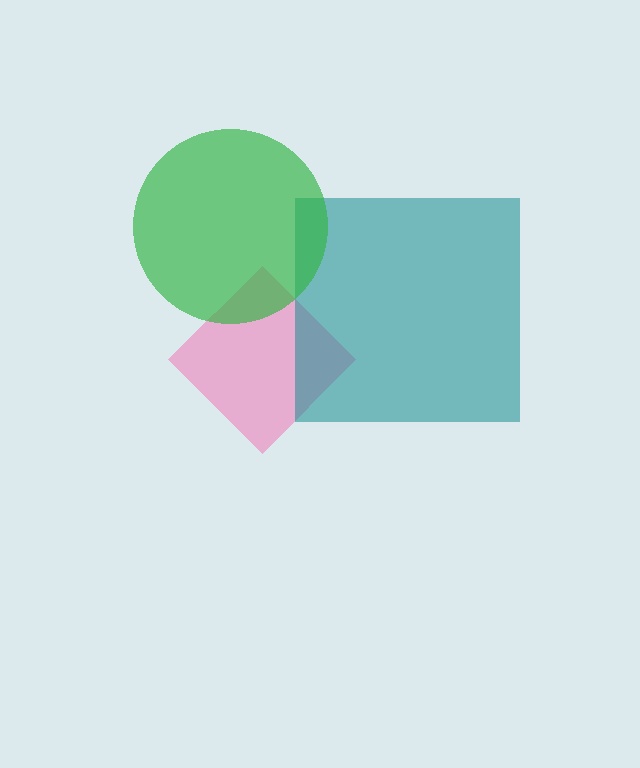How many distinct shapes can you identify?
There are 3 distinct shapes: a pink diamond, a teal square, a green circle.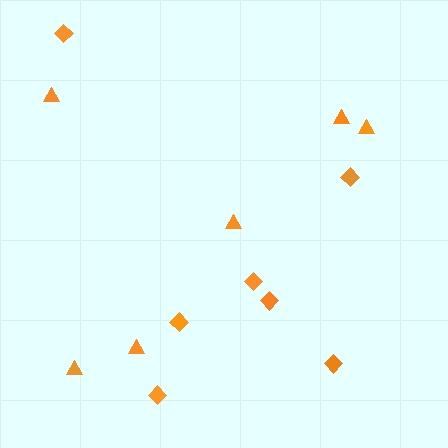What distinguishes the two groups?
There are 2 groups: one group of triangles (6) and one group of diamonds (7).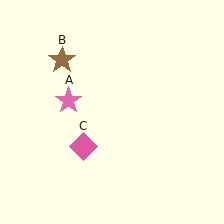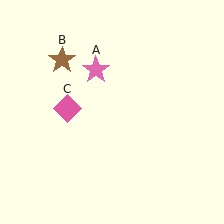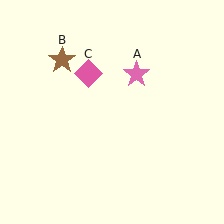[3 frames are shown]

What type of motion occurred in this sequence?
The pink star (object A), pink diamond (object C) rotated clockwise around the center of the scene.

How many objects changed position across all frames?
2 objects changed position: pink star (object A), pink diamond (object C).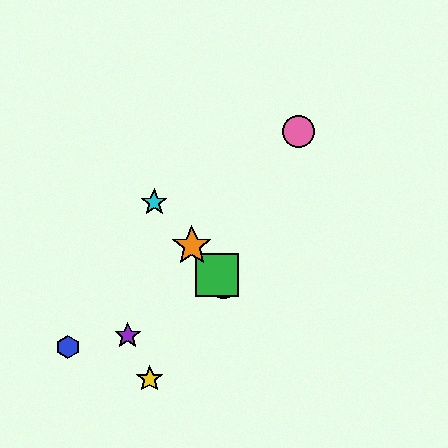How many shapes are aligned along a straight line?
4 shapes (the red circle, the green square, the orange star, the cyan star) are aligned along a straight line.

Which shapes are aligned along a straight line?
The red circle, the green square, the orange star, the cyan star are aligned along a straight line.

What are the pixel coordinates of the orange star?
The orange star is at (192, 246).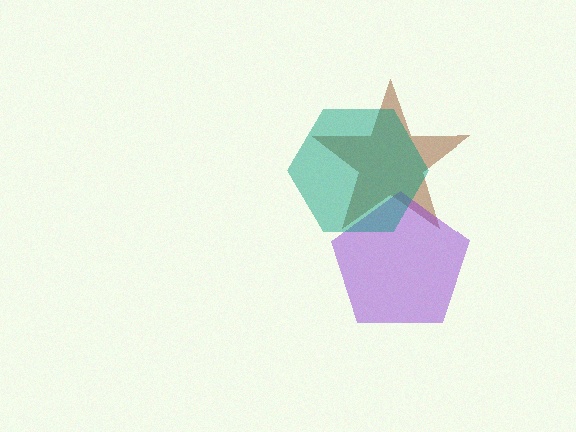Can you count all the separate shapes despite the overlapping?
Yes, there are 3 separate shapes.